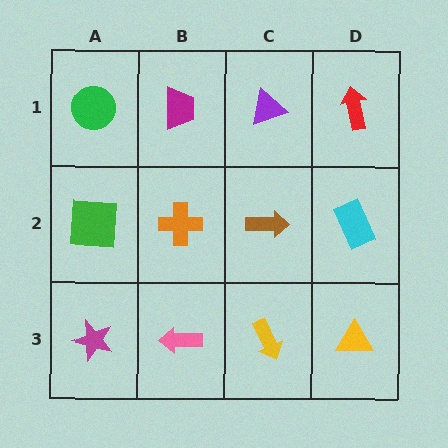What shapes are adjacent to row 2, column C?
A purple triangle (row 1, column C), a yellow arrow (row 3, column C), an orange cross (row 2, column B), a cyan rectangle (row 2, column D).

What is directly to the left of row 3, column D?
A yellow arrow.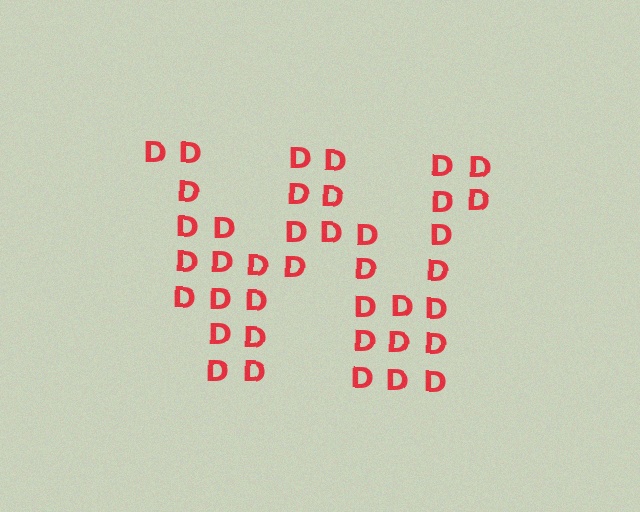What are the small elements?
The small elements are letter D's.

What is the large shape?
The large shape is the letter W.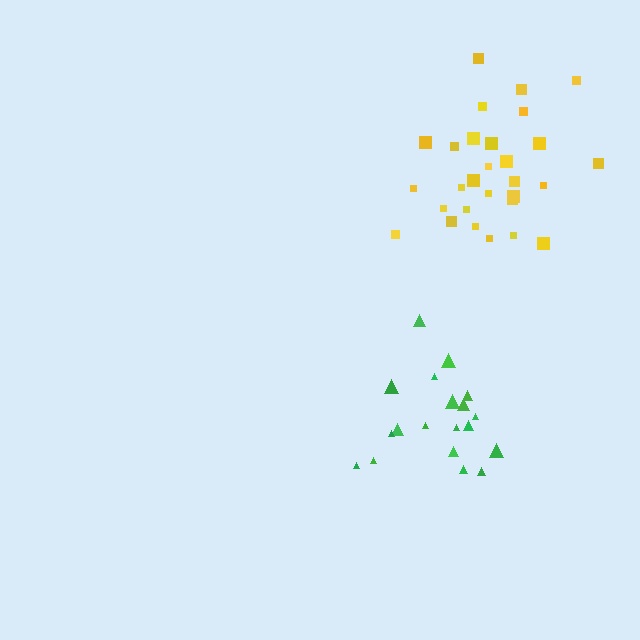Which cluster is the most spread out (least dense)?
Yellow.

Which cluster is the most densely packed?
Green.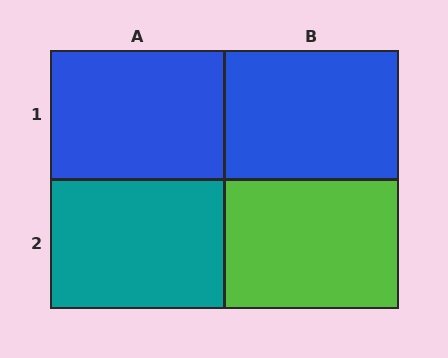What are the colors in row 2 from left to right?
Teal, lime.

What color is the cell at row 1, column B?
Blue.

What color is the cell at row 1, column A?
Blue.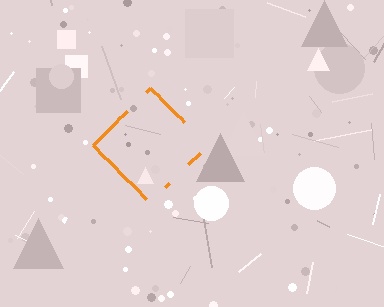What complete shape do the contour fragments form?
The contour fragments form a diamond.